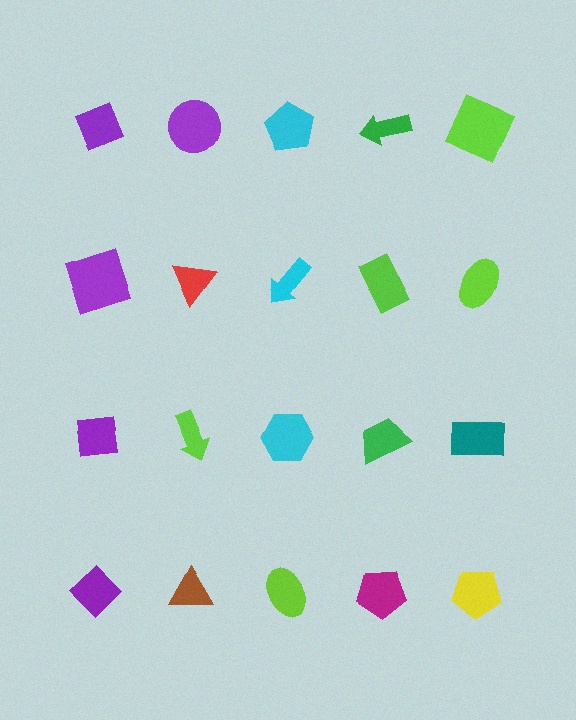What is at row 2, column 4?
A lime rectangle.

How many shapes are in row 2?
5 shapes.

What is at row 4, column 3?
A lime ellipse.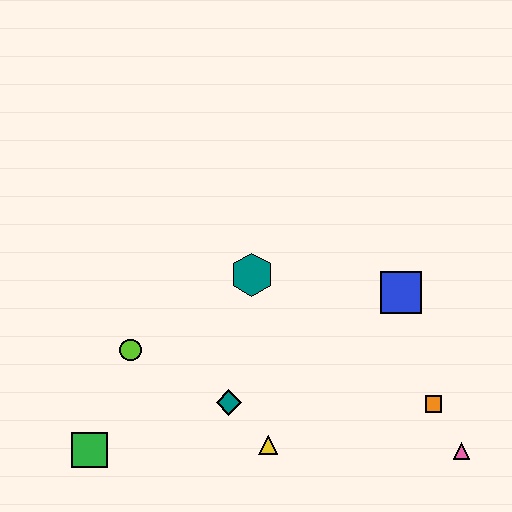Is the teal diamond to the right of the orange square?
No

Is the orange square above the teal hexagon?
No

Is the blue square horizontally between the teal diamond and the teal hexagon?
No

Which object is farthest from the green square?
The pink triangle is farthest from the green square.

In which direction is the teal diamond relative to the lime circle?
The teal diamond is to the right of the lime circle.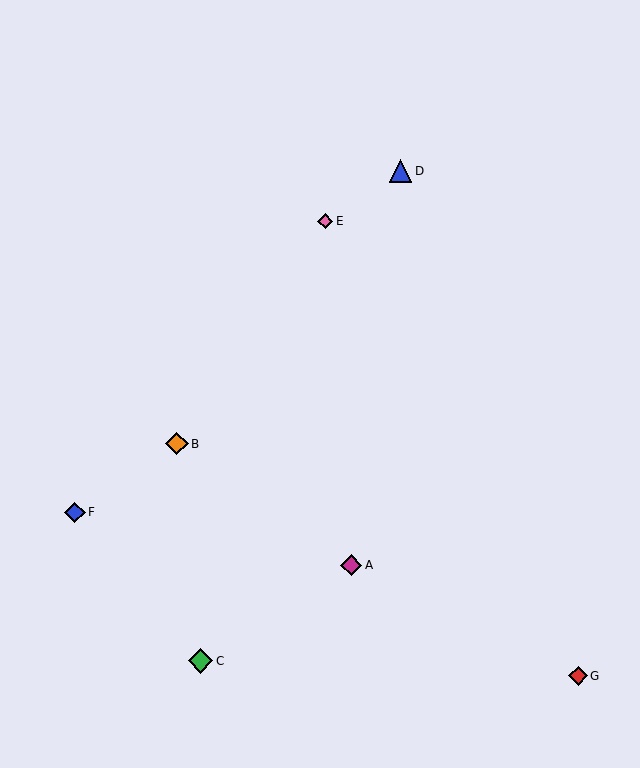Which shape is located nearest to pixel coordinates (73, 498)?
The blue diamond (labeled F) at (75, 513) is nearest to that location.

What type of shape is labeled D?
Shape D is a blue triangle.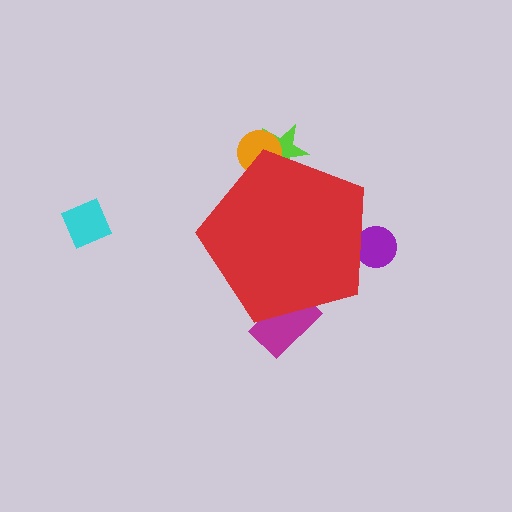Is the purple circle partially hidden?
Yes, the purple circle is partially hidden behind the red pentagon.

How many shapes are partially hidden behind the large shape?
4 shapes are partially hidden.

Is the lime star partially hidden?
Yes, the lime star is partially hidden behind the red pentagon.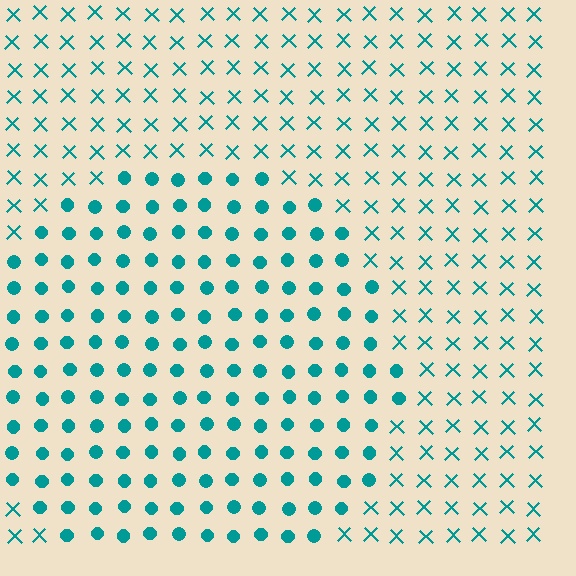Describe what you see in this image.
The image is filled with small teal elements arranged in a uniform grid. A circle-shaped region contains circles, while the surrounding area contains X marks. The boundary is defined purely by the change in element shape.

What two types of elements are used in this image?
The image uses circles inside the circle region and X marks outside it.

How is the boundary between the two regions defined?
The boundary is defined by a change in element shape: circles inside vs. X marks outside. All elements share the same color and spacing.